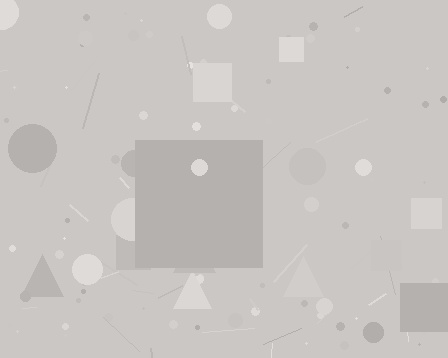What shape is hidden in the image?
A square is hidden in the image.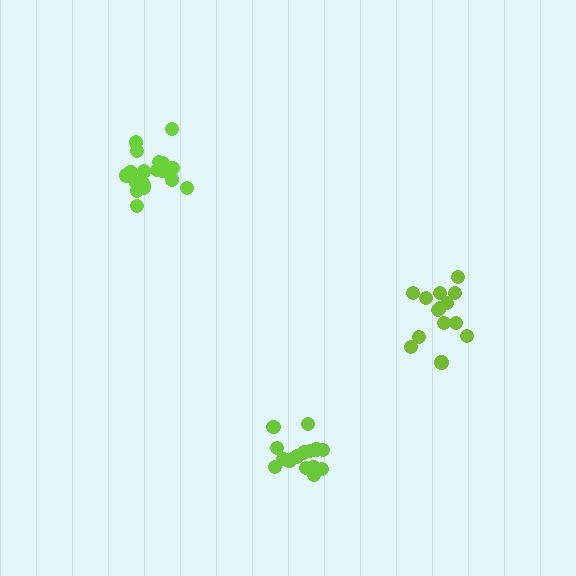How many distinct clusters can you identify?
There are 3 distinct clusters.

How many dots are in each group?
Group 1: 14 dots, Group 2: 16 dots, Group 3: 20 dots (50 total).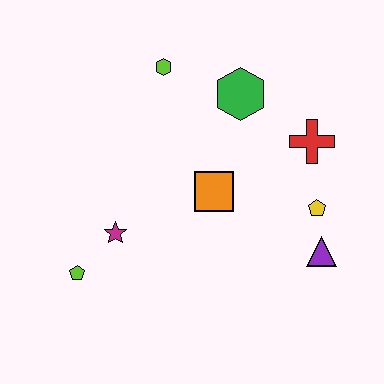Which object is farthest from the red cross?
The lime pentagon is farthest from the red cross.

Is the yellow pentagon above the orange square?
No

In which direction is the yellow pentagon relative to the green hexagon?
The yellow pentagon is below the green hexagon.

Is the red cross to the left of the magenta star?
No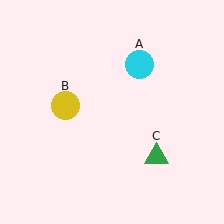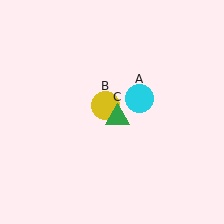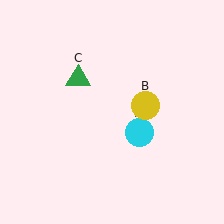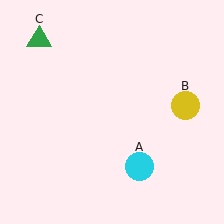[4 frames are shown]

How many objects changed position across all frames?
3 objects changed position: cyan circle (object A), yellow circle (object B), green triangle (object C).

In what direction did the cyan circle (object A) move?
The cyan circle (object A) moved down.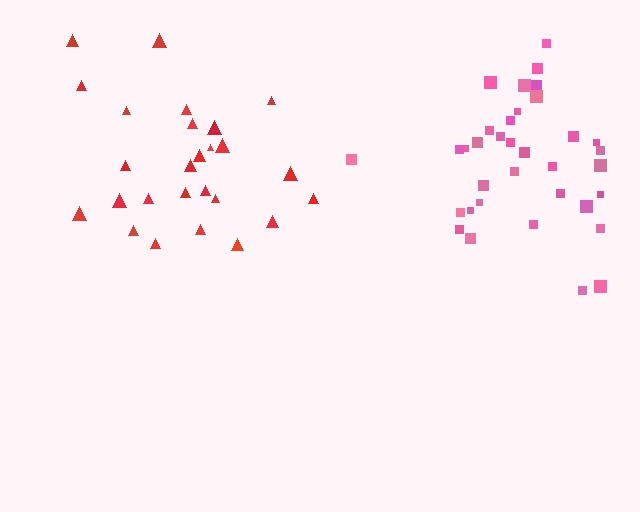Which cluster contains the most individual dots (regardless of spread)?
Pink (35).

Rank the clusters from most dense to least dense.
pink, red.